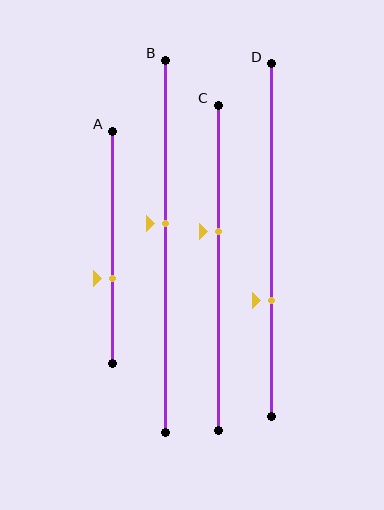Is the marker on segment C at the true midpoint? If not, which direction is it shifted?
No, the marker on segment C is shifted upward by about 11% of the segment length.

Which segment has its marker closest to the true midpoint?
Segment B has its marker closest to the true midpoint.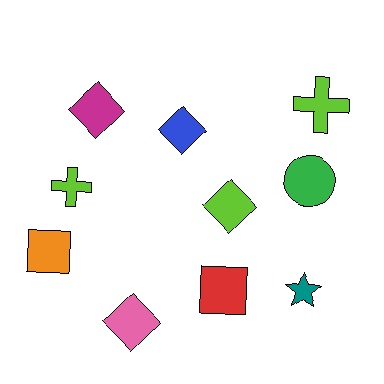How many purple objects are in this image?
There are no purple objects.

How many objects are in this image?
There are 10 objects.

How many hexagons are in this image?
There are no hexagons.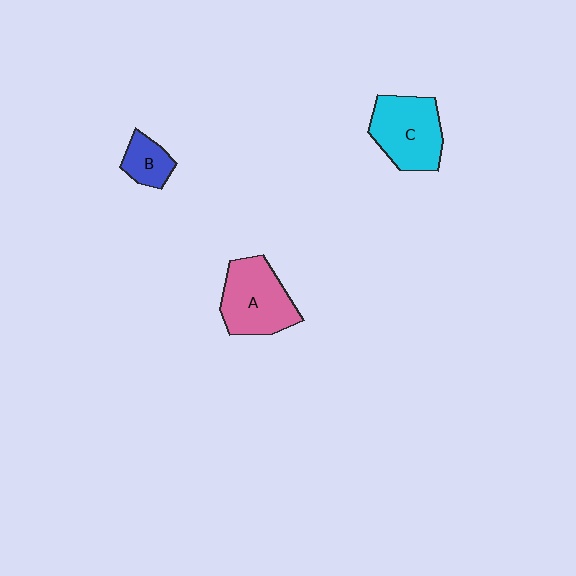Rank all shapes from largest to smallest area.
From largest to smallest: C (cyan), A (pink), B (blue).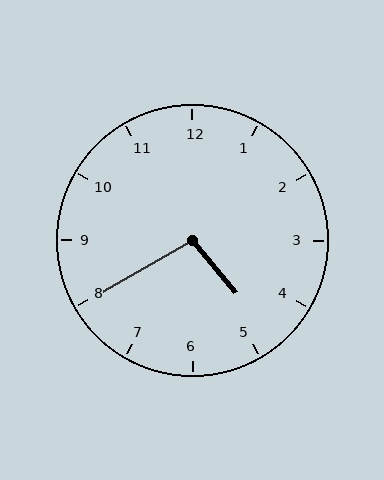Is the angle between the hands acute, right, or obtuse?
It is obtuse.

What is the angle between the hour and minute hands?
Approximately 100 degrees.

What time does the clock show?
4:40.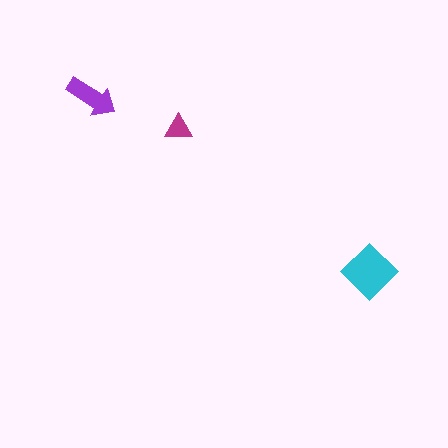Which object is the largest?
The cyan diamond.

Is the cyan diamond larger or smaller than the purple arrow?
Larger.